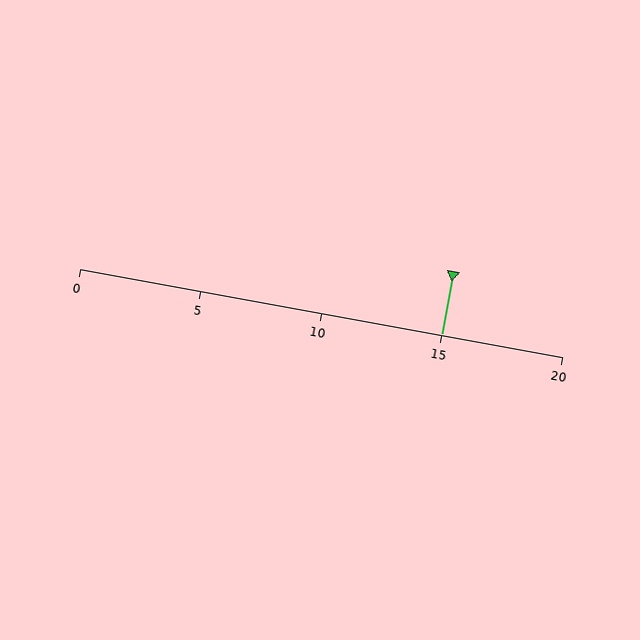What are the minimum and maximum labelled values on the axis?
The axis runs from 0 to 20.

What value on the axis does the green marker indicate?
The marker indicates approximately 15.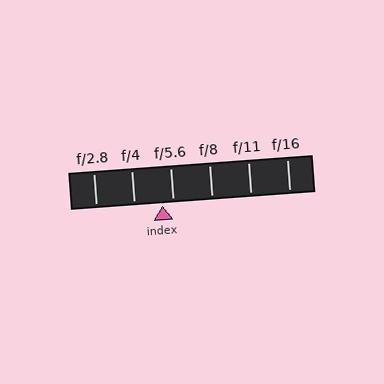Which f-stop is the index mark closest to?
The index mark is closest to f/5.6.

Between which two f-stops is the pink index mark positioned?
The index mark is between f/4 and f/5.6.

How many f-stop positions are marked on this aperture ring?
There are 6 f-stop positions marked.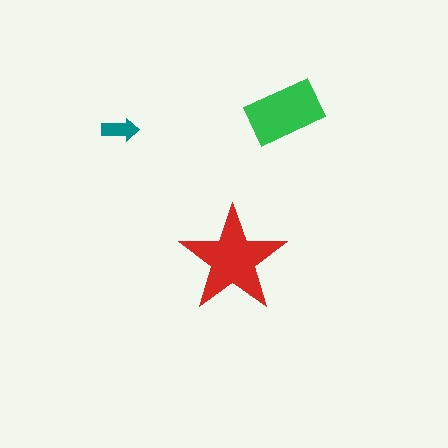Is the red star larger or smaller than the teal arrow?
Larger.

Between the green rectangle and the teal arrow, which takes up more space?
The green rectangle.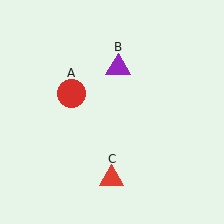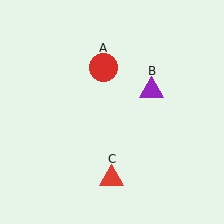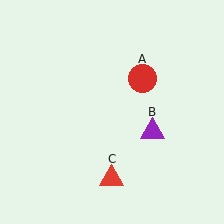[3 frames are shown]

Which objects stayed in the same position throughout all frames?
Red triangle (object C) remained stationary.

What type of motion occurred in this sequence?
The red circle (object A), purple triangle (object B) rotated clockwise around the center of the scene.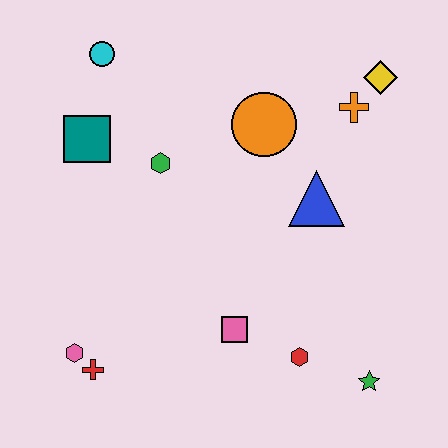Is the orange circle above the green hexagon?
Yes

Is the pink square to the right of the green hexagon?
Yes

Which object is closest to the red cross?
The pink hexagon is closest to the red cross.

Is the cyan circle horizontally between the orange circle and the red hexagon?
No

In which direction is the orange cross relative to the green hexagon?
The orange cross is to the right of the green hexagon.